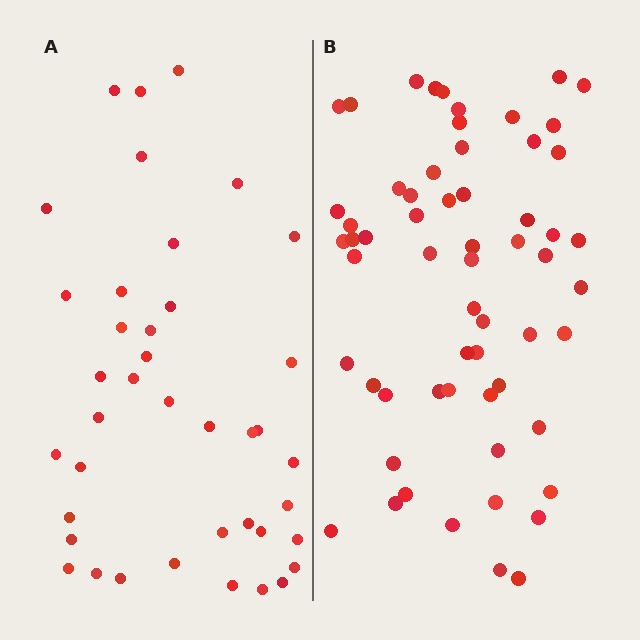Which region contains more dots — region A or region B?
Region B (the right region) has more dots.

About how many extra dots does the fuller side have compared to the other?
Region B has approximately 20 more dots than region A.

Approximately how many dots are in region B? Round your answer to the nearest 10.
About 60 dots.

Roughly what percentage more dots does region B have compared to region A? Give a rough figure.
About 50% more.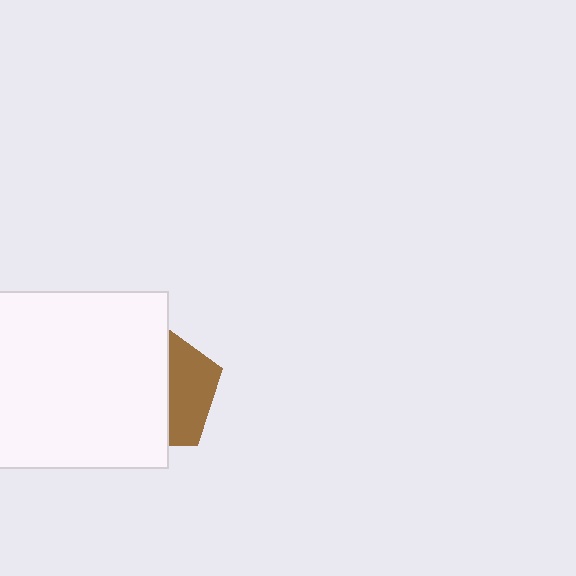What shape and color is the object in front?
The object in front is a white square.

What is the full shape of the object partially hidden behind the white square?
The partially hidden object is a brown pentagon.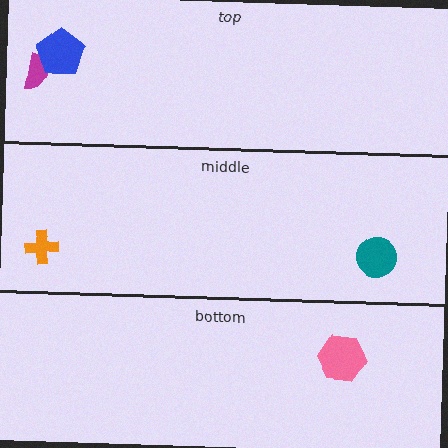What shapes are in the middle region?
The orange cross, the teal circle.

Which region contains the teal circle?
The middle region.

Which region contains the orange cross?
The middle region.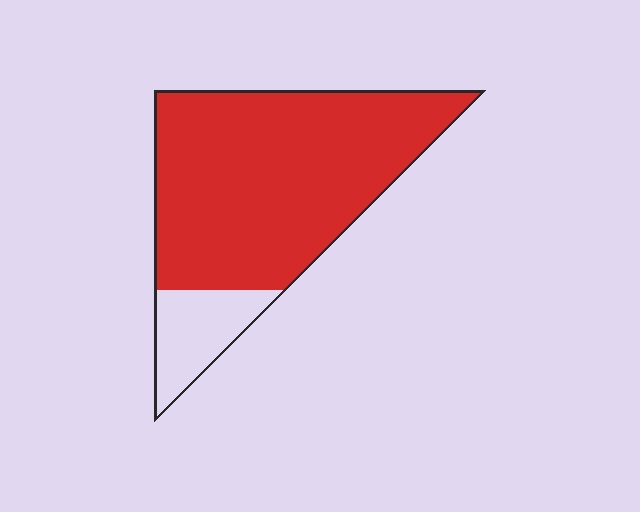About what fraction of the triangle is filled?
About five sixths (5/6).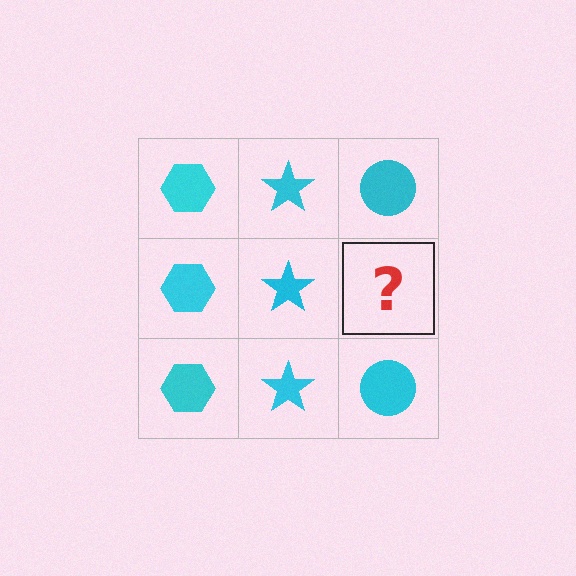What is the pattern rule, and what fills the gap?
The rule is that each column has a consistent shape. The gap should be filled with a cyan circle.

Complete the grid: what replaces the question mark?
The question mark should be replaced with a cyan circle.